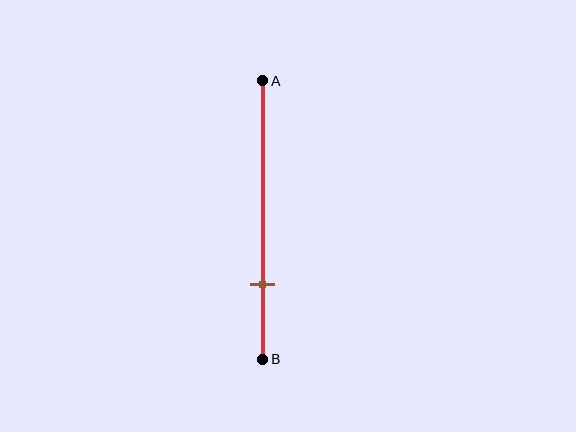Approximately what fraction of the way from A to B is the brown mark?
The brown mark is approximately 75% of the way from A to B.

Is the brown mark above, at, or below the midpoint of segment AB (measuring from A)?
The brown mark is below the midpoint of segment AB.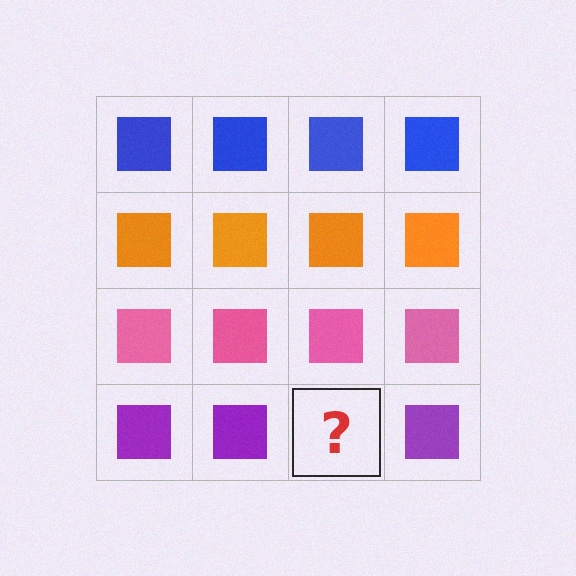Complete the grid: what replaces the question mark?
The question mark should be replaced with a purple square.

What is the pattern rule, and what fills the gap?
The rule is that each row has a consistent color. The gap should be filled with a purple square.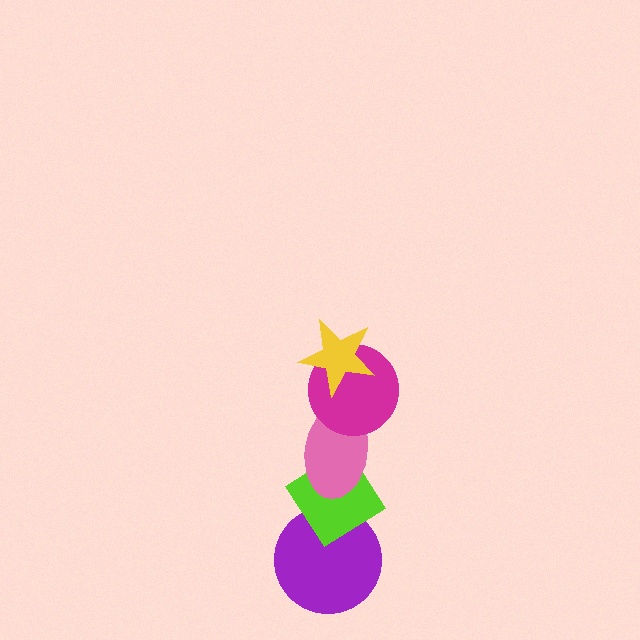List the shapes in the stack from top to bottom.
From top to bottom: the yellow star, the magenta circle, the pink ellipse, the lime diamond, the purple circle.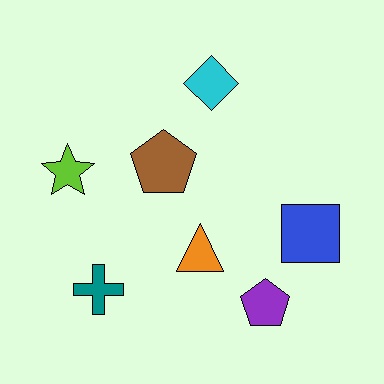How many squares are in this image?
There is 1 square.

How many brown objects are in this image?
There is 1 brown object.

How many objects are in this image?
There are 7 objects.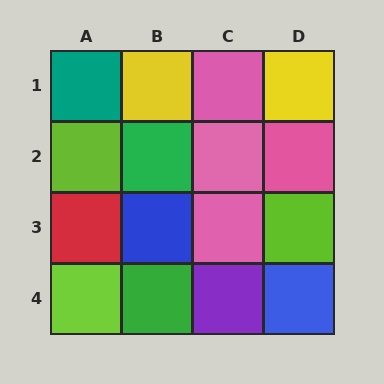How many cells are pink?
4 cells are pink.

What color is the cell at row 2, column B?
Green.